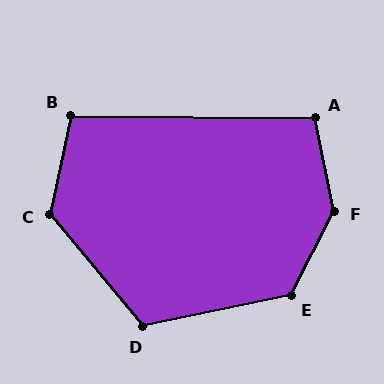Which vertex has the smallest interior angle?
B, at approximately 101 degrees.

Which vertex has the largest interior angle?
F, at approximately 141 degrees.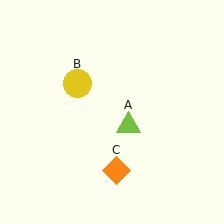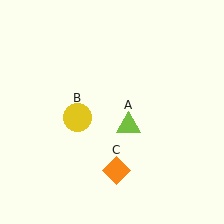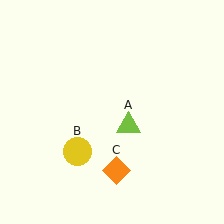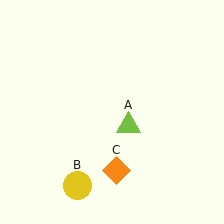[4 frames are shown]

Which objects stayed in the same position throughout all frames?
Lime triangle (object A) and orange diamond (object C) remained stationary.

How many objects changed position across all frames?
1 object changed position: yellow circle (object B).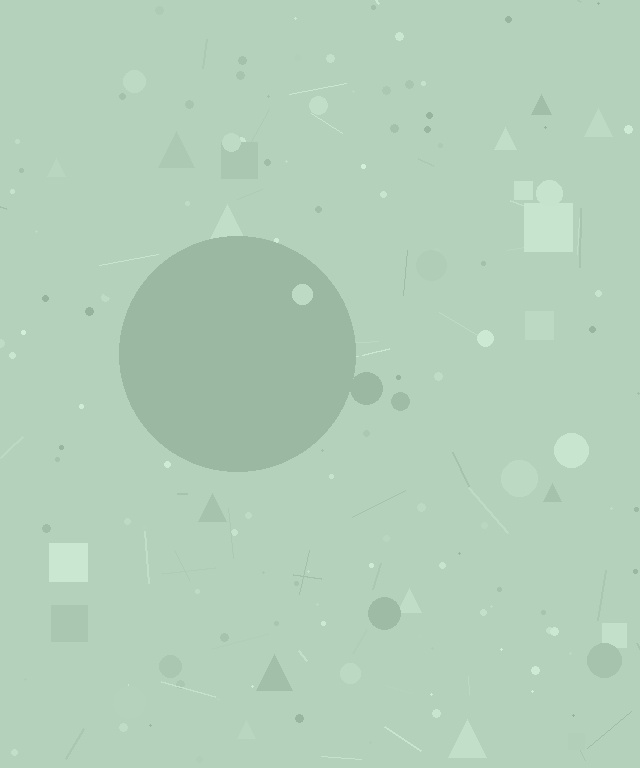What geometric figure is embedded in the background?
A circle is embedded in the background.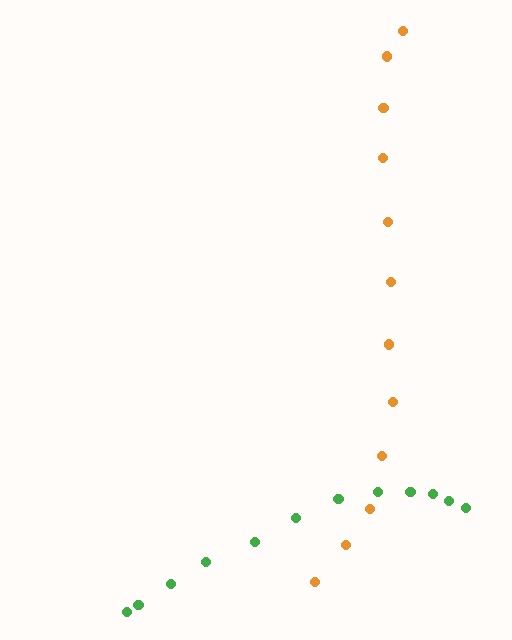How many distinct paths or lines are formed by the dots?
There are 2 distinct paths.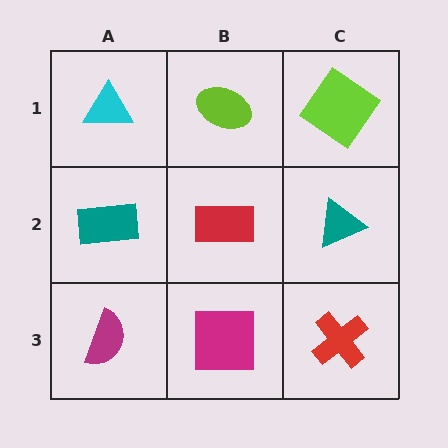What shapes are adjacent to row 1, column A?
A teal rectangle (row 2, column A), a lime ellipse (row 1, column B).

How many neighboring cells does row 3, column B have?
3.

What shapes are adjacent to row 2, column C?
A lime diamond (row 1, column C), a red cross (row 3, column C), a red rectangle (row 2, column B).